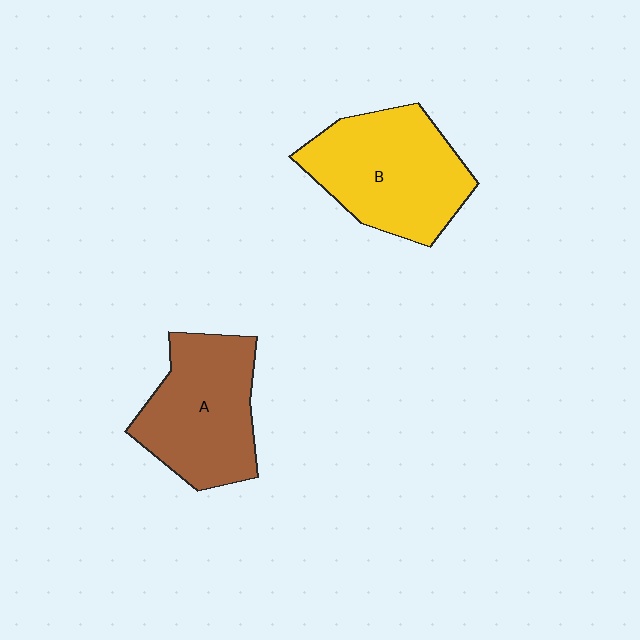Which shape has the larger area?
Shape B (yellow).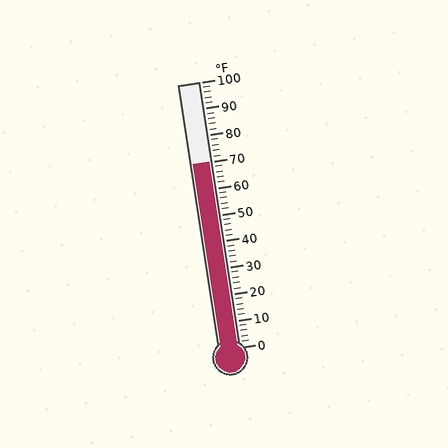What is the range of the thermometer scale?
The thermometer scale ranges from 0°F to 100°F.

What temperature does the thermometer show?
The thermometer shows approximately 70°F.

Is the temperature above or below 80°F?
The temperature is below 80°F.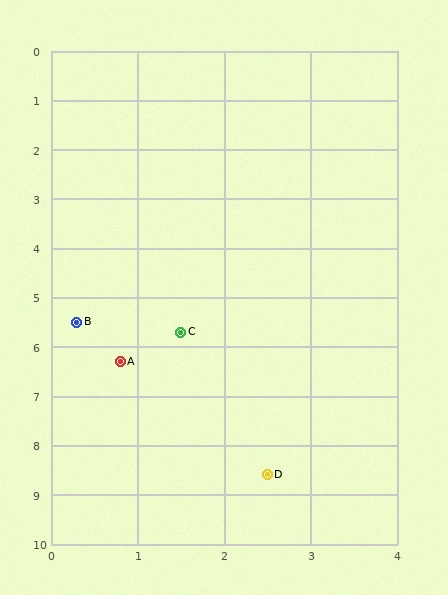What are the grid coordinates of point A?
Point A is at approximately (0.8, 6.3).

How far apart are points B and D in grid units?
Points B and D are about 3.8 grid units apart.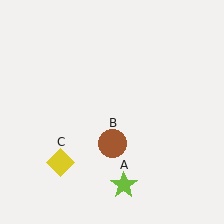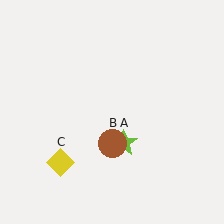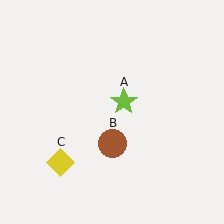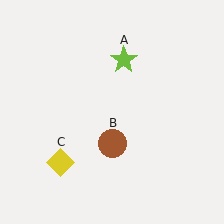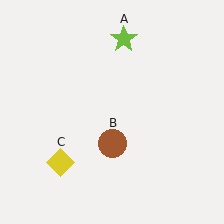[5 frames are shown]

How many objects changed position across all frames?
1 object changed position: lime star (object A).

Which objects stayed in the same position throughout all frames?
Brown circle (object B) and yellow diamond (object C) remained stationary.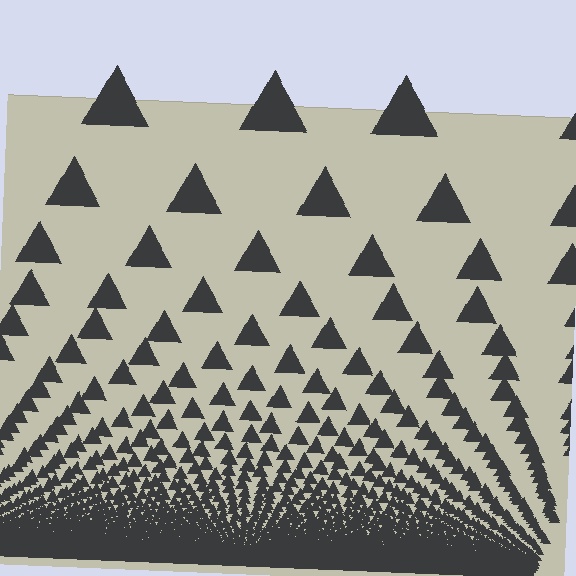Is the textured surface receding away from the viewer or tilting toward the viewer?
The surface appears to tilt toward the viewer. Texture elements get larger and sparser toward the top.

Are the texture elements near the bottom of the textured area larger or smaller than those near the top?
Smaller. The gradient is inverted — elements near the bottom are smaller and denser.